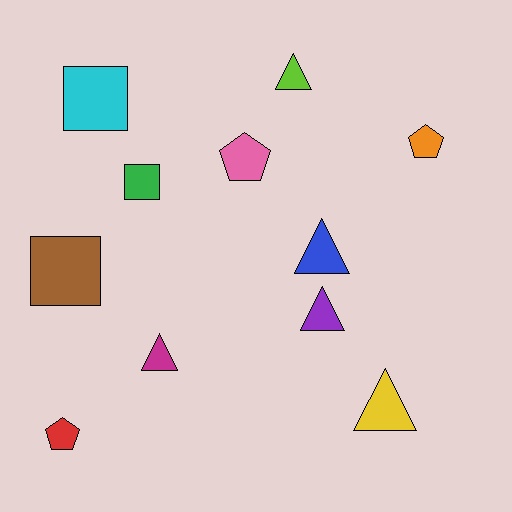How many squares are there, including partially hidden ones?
There are 3 squares.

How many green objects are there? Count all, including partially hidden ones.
There is 1 green object.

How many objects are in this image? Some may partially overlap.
There are 11 objects.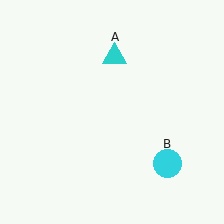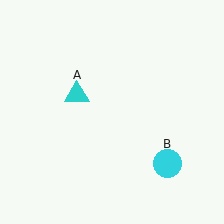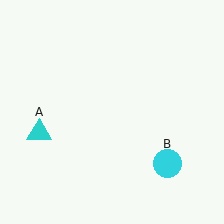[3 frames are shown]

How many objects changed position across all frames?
1 object changed position: cyan triangle (object A).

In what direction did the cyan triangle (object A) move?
The cyan triangle (object A) moved down and to the left.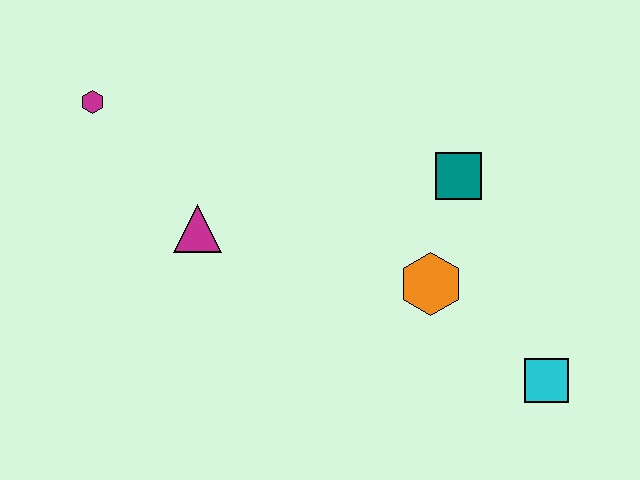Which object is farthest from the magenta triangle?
The cyan square is farthest from the magenta triangle.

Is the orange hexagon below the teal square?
Yes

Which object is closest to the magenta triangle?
The magenta hexagon is closest to the magenta triangle.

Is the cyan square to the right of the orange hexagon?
Yes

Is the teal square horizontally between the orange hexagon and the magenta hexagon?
No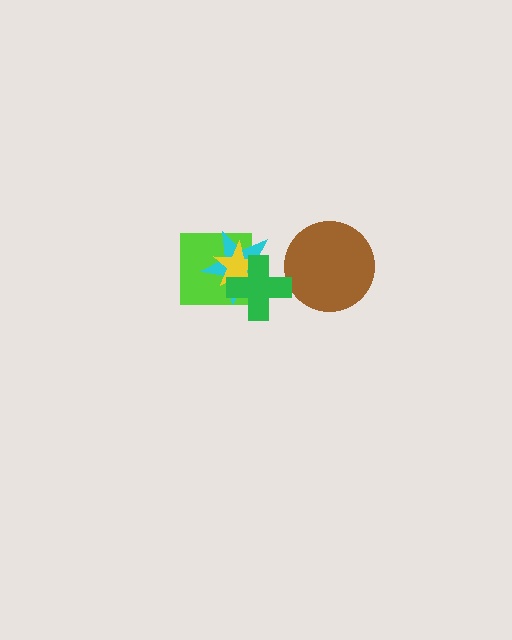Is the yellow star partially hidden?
Yes, it is partially covered by another shape.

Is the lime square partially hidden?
Yes, it is partially covered by another shape.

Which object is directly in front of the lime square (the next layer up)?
The cyan star is directly in front of the lime square.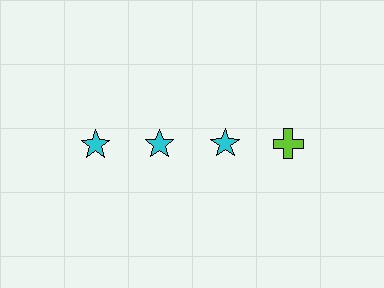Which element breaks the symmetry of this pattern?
The lime cross in the top row, second from right column breaks the symmetry. All other shapes are cyan stars.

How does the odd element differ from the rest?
It differs in both color (lime instead of cyan) and shape (cross instead of star).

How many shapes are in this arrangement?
There are 4 shapes arranged in a grid pattern.